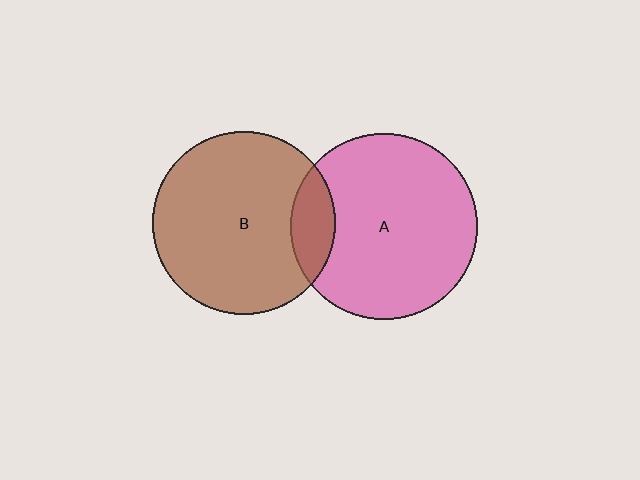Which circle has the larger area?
Circle A (pink).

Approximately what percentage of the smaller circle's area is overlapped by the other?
Approximately 15%.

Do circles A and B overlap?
Yes.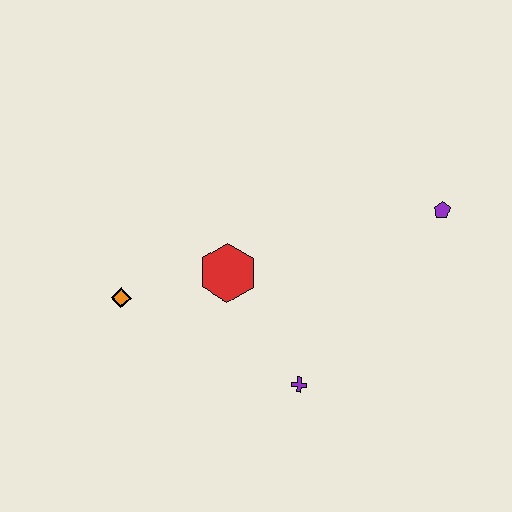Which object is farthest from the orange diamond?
The purple pentagon is farthest from the orange diamond.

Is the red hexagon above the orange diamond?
Yes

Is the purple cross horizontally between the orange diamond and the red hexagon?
No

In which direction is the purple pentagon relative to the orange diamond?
The purple pentagon is to the right of the orange diamond.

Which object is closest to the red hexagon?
The orange diamond is closest to the red hexagon.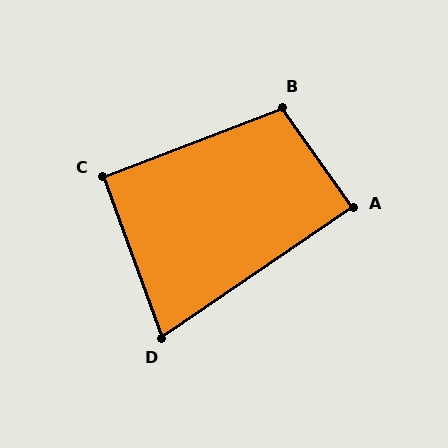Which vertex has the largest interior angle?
B, at approximately 104 degrees.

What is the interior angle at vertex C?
Approximately 91 degrees (approximately right).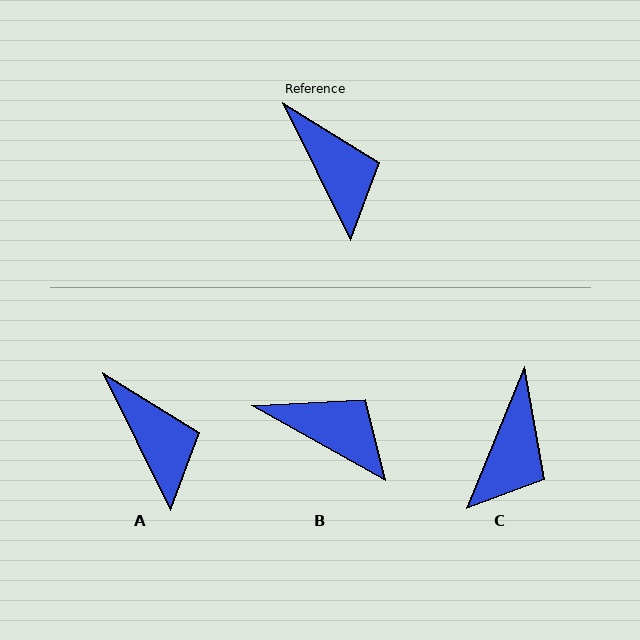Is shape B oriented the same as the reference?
No, it is off by about 34 degrees.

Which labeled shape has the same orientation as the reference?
A.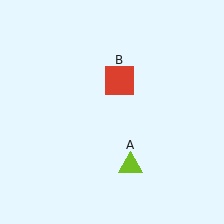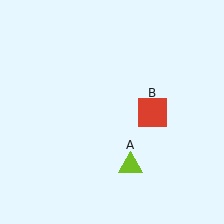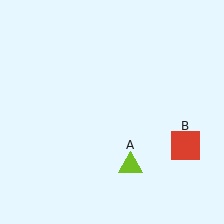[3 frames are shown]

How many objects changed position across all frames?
1 object changed position: red square (object B).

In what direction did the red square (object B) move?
The red square (object B) moved down and to the right.